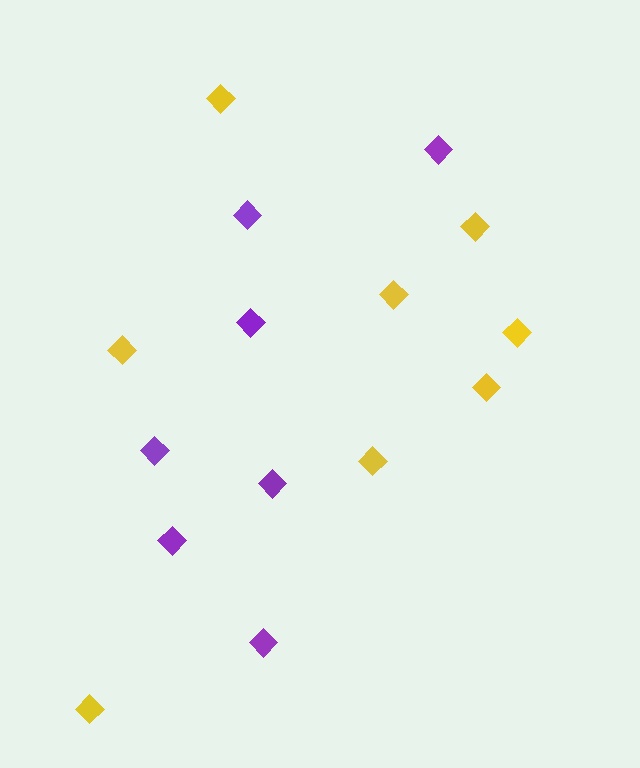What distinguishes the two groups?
There are 2 groups: one group of purple diamonds (7) and one group of yellow diamonds (8).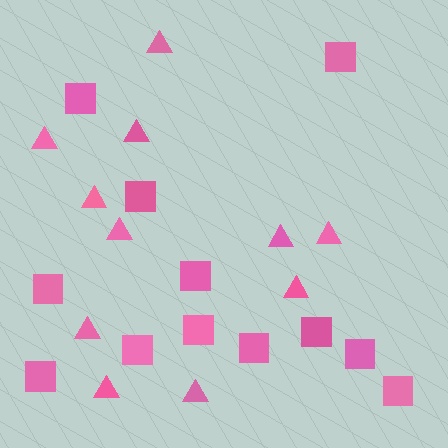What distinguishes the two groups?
There are 2 groups: one group of triangles (11) and one group of squares (12).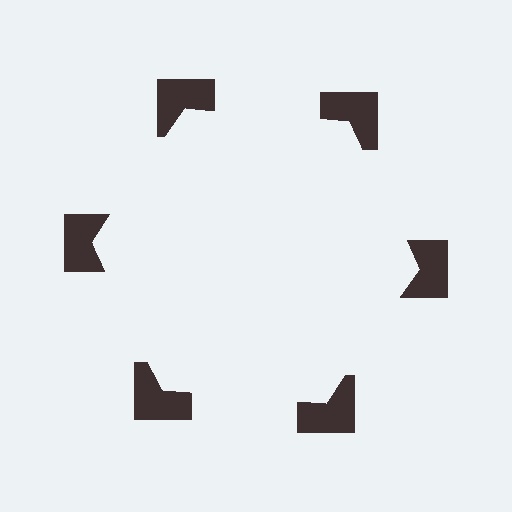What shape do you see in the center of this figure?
An illusory hexagon — its edges are inferred from the aligned wedge cuts in the notched squares, not physically drawn.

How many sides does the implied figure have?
6 sides.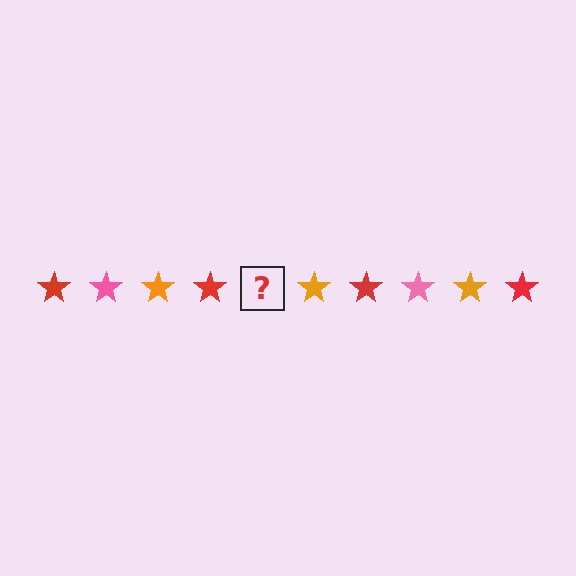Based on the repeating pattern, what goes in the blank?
The blank should be a pink star.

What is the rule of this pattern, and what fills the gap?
The rule is that the pattern cycles through red, pink, orange stars. The gap should be filled with a pink star.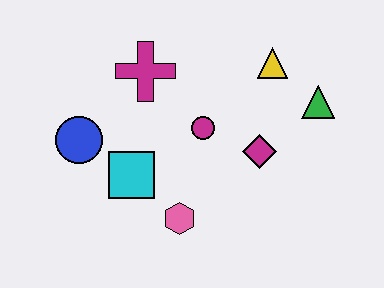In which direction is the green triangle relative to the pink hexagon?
The green triangle is to the right of the pink hexagon.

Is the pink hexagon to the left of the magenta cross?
No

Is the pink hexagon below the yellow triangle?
Yes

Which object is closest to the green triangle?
The yellow triangle is closest to the green triangle.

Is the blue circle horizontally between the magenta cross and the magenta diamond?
No